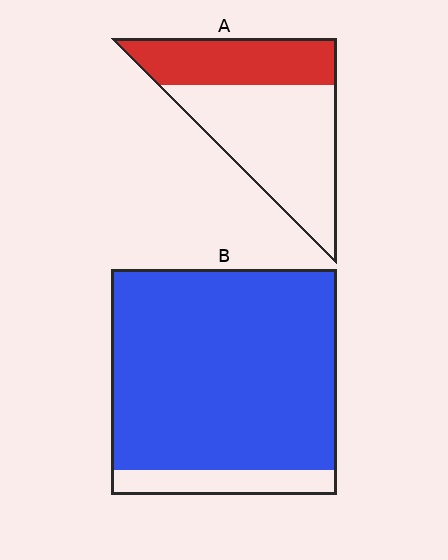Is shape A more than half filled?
No.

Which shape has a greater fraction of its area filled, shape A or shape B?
Shape B.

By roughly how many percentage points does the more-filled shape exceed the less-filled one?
By roughly 50 percentage points (B over A).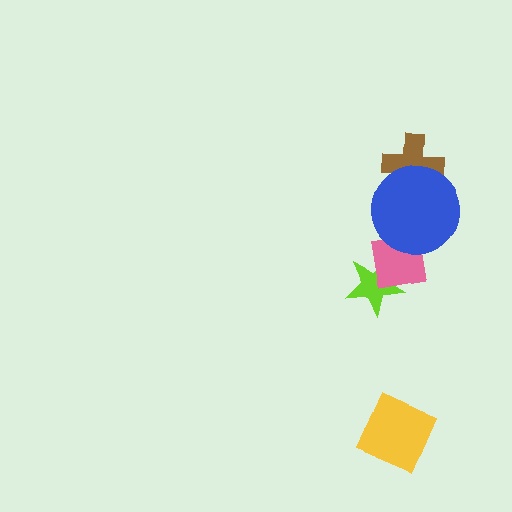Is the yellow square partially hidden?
No, no other shape covers it.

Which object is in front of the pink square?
The blue circle is in front of the pink square.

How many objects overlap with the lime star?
1 object overlaps with the lime star.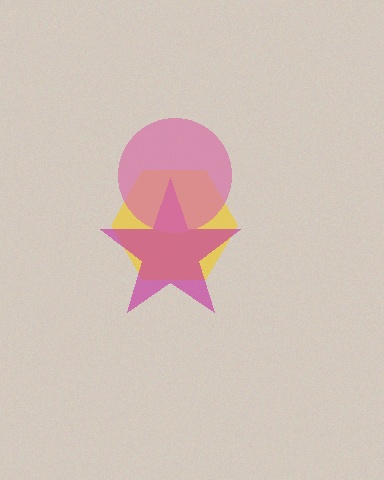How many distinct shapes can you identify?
There are 3 distinct shapes: a yellow hexagon, a magenta star, a pink circle.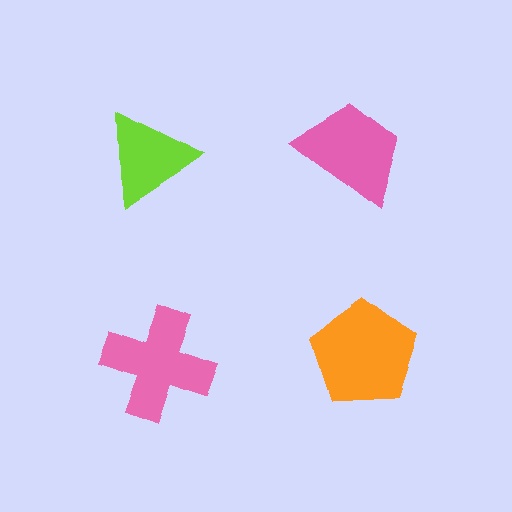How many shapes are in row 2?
2 shapes.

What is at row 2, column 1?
A pink cross.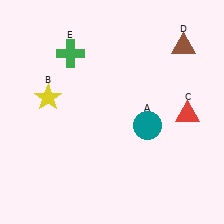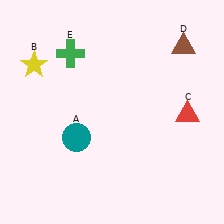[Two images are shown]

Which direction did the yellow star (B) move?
The yellow star (B) moved up.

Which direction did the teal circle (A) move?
The teal circle (A) moved left.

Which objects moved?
The objects that moved are: the teal circle (A), the yellow star (B).